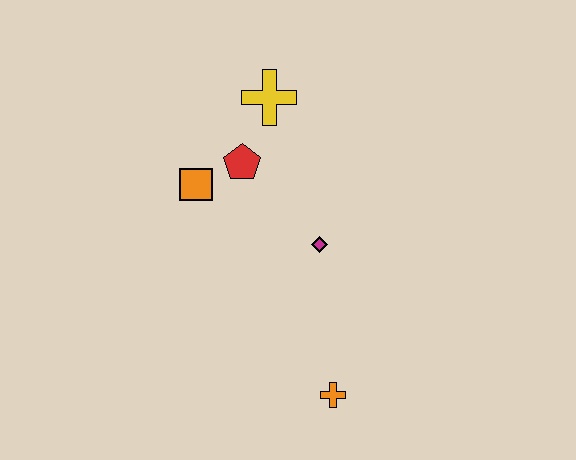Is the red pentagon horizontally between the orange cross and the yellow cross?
No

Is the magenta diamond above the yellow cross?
No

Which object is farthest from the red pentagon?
The orange cross is farthest from the red pentagon.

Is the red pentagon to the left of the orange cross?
Yes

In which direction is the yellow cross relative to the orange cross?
The yellow cross is above the orange cross.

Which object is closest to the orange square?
The red pentagon is closest to the orange square.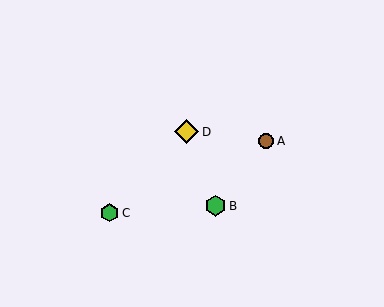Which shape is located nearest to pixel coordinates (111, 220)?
The green hexagon (labeled C) at (109, 213) is nearest to that location.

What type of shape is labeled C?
Shape C is a green hexagon.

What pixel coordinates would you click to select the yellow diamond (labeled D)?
Click at (187, 132) to select the yellow diamond D.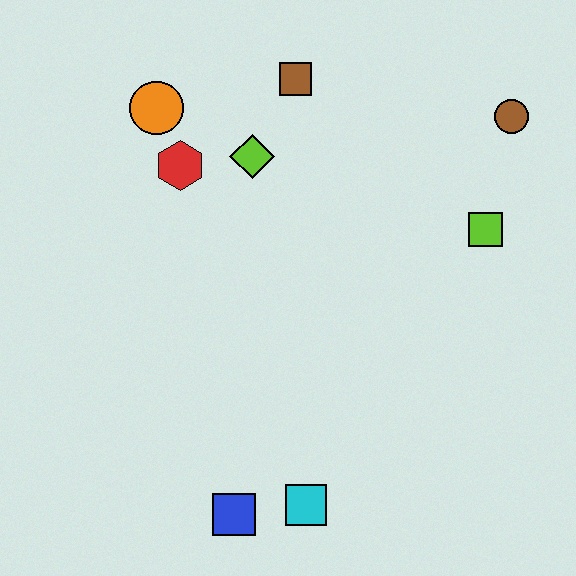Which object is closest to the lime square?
The brown circle is closest to the lime square.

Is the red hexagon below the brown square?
Yes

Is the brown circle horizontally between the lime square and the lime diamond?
No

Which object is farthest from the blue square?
The brown circle is farthest from the blue square.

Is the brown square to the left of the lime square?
Yes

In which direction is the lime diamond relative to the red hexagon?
The lime diamond is to the right of the red hexagon.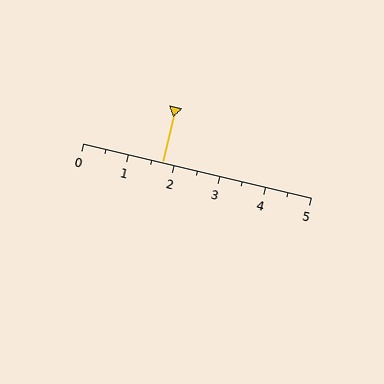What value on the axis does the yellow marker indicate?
The marker indicates approximately 1.8.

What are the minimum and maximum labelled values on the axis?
The axis runs from 0 to 5.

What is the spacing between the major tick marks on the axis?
The major ticks are spaced 1 apart.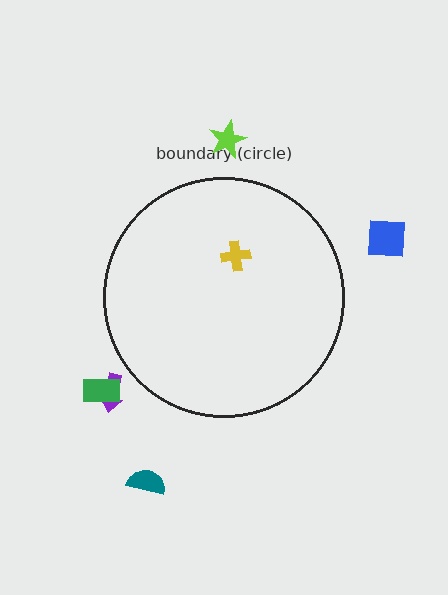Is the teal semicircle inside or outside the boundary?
Outside.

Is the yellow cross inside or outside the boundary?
Inside.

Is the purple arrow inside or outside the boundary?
Outside.